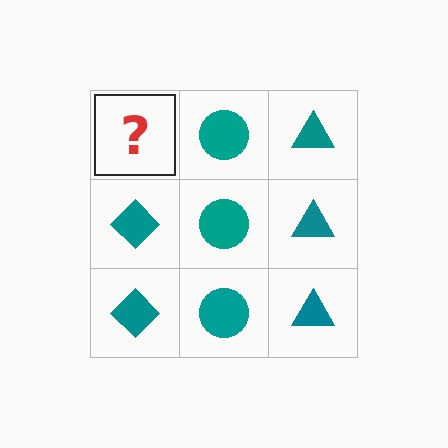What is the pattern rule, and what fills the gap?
The rule is that each column has a consistent shape. The gap should be filled with a teal diamond.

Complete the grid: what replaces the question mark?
The question mark should be replaced with a teal diamond.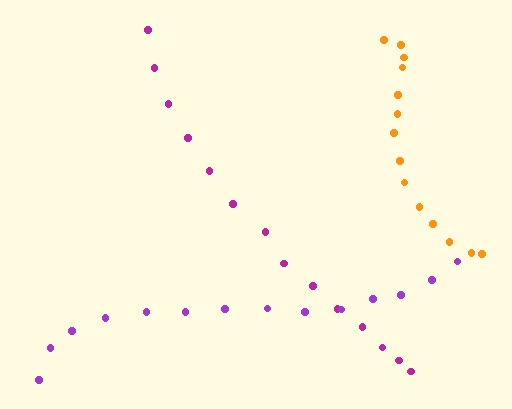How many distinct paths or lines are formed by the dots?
There are 3 distinct paths.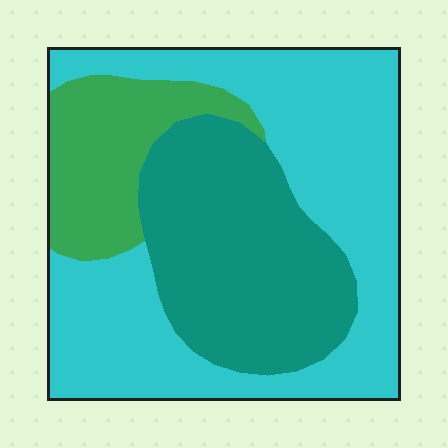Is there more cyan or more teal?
Cyan.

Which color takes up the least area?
Green, at roughly 15%.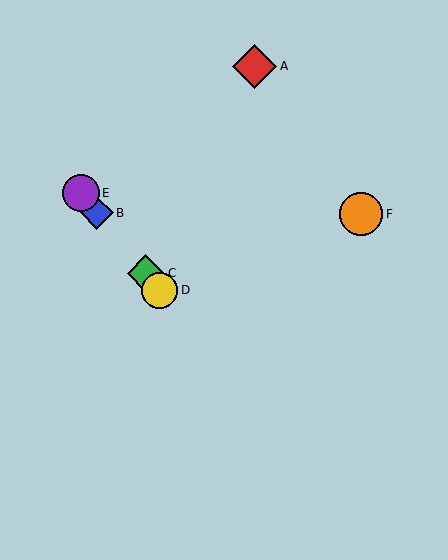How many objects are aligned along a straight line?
4 objects (B, C, D, E) are aligned along a straight line.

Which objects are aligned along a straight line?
Objects B, C, D, E are aligned along a straight line.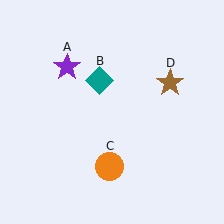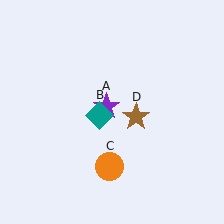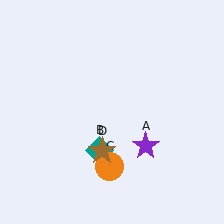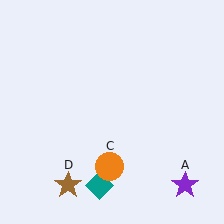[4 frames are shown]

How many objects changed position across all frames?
3 objects changed position: purple star (object A), teal diamond (object B), brown star (object D).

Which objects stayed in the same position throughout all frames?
Orange circle (object C) remained stationary.